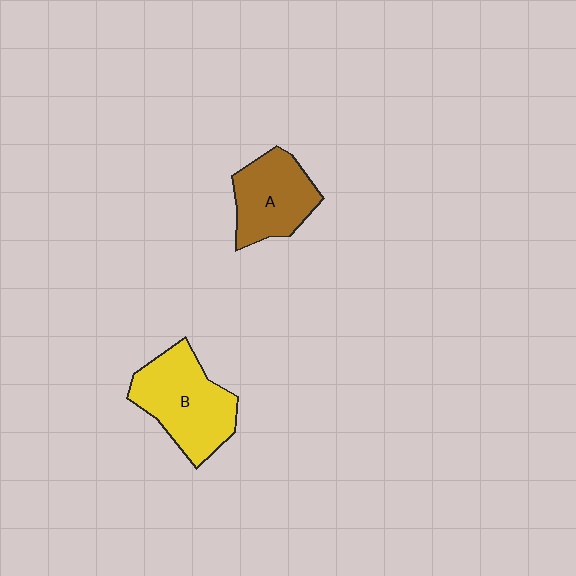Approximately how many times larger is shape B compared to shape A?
Approximately 1.3 times.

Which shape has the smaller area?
Shape A (brown).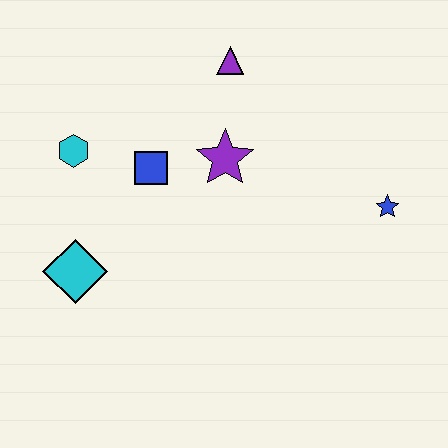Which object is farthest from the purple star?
The cyan diamond is farthest from the purple star.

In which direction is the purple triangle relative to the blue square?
The purple triangle is above the blue square.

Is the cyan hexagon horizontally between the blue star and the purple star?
No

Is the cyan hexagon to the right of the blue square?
No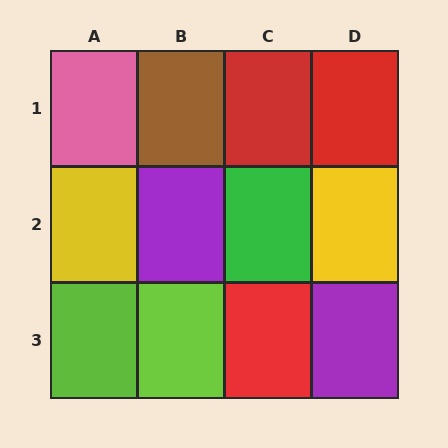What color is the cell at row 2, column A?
Yellow.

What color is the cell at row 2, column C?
Green.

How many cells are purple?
2 cells are purple.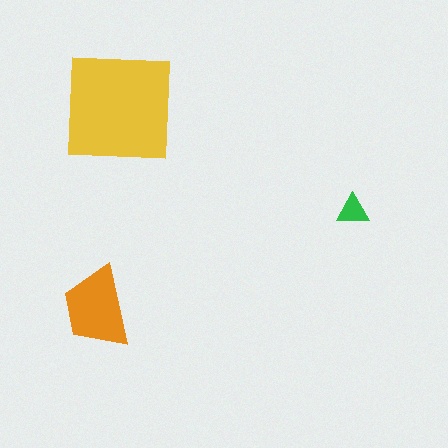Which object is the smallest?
The green triangle.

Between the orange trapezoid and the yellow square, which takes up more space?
The yellow square.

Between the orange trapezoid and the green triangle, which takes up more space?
The orange trapezoid.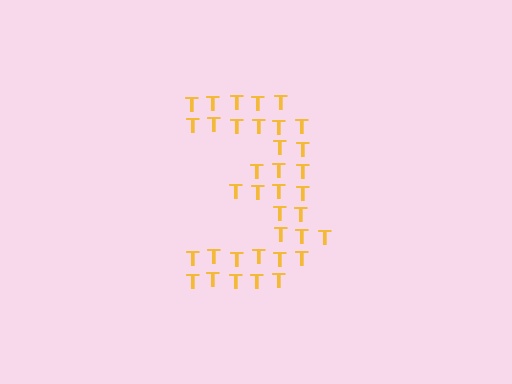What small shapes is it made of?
It is made of small letter T's.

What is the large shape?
The large shape is the digit 3.